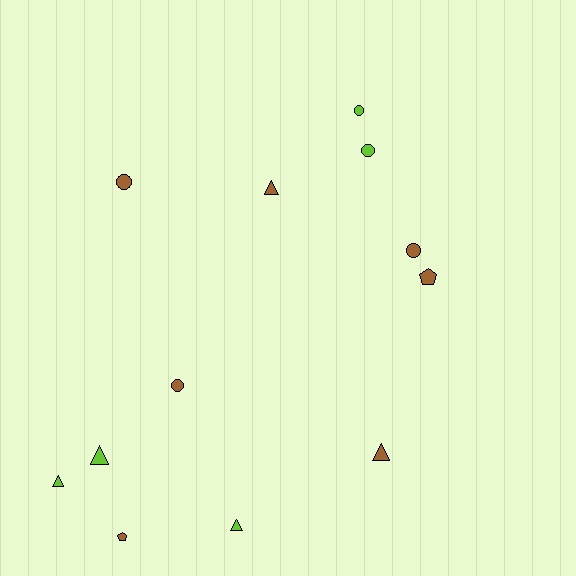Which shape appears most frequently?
Triangle, with 5 objects.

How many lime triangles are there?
There are 3 lime triangles.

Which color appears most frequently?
Brown, with 7 objects.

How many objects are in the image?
There are 12 objects.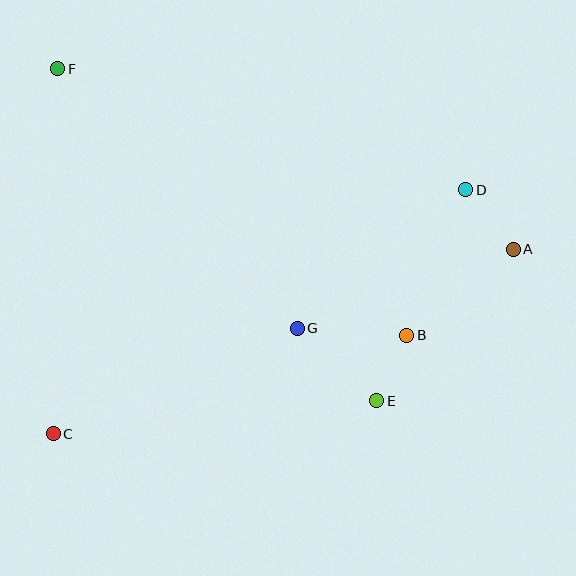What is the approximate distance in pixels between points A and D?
The distance between A and D is approximately 76 pixels.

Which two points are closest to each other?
Points B and E are closest to each other.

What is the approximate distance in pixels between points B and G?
The distance between B and G is approximately 110 pixels.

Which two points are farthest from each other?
Points A and C are farthest from each other.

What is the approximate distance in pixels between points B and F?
The distance between B and F is approximately 439 pixels.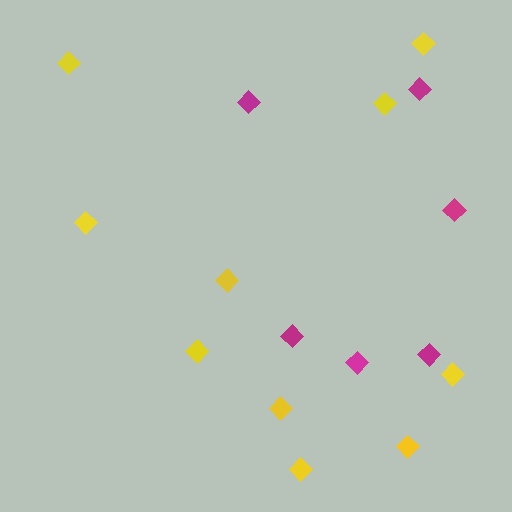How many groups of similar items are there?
There are 2 groups: one group of yellow diamonds (10) and one group of magenta diamonds (6).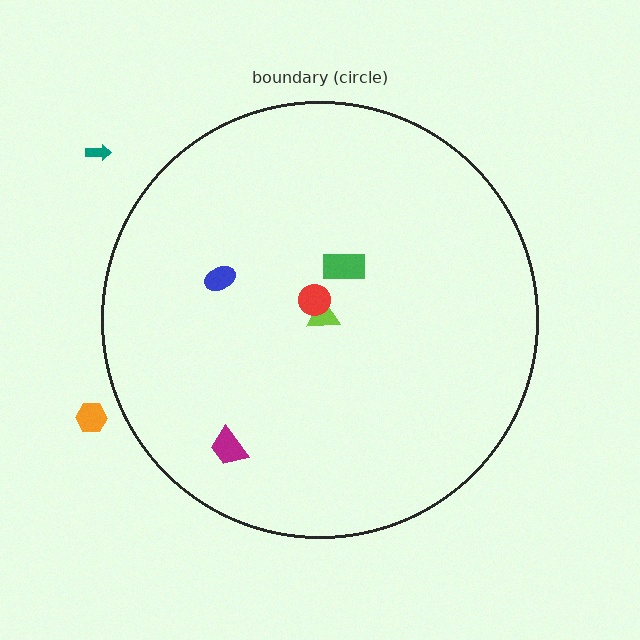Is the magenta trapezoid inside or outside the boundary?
Inside.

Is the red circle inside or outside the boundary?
Inside.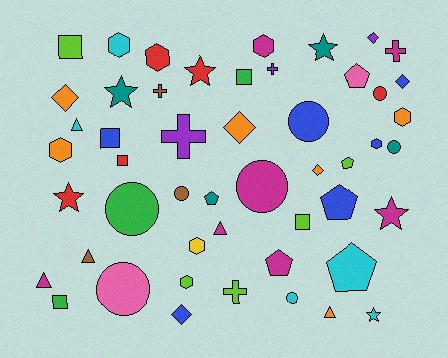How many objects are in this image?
There are 50 objects.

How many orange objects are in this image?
There are 6 orange objects.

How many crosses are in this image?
There are 5 crosses.